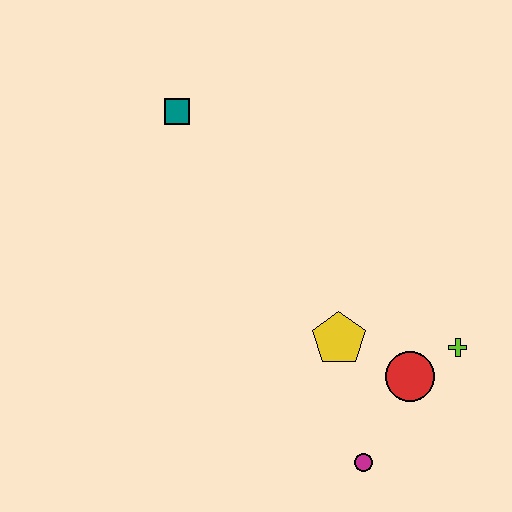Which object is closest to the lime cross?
The red circle is closest to the lime cross.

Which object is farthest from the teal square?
The magenta circle is farthest from the teal square.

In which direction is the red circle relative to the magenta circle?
The red circle is above the magenta circle.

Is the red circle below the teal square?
Yes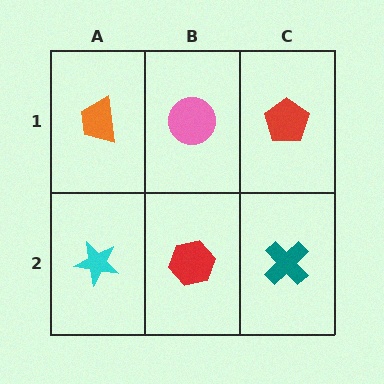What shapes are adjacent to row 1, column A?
A cyan star (row 2, column A), a pink circle (row 1, column B).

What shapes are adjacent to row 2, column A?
An orange trapezoid (row 1, column A), a red hexagon (row 2, column B).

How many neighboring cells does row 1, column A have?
2.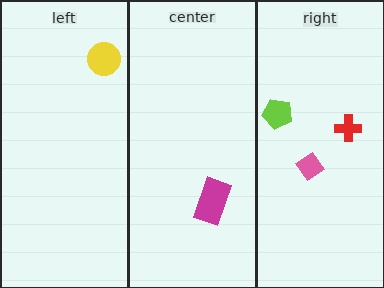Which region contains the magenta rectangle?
The center region.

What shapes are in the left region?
The yellow circle.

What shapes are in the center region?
The magenta rectangle.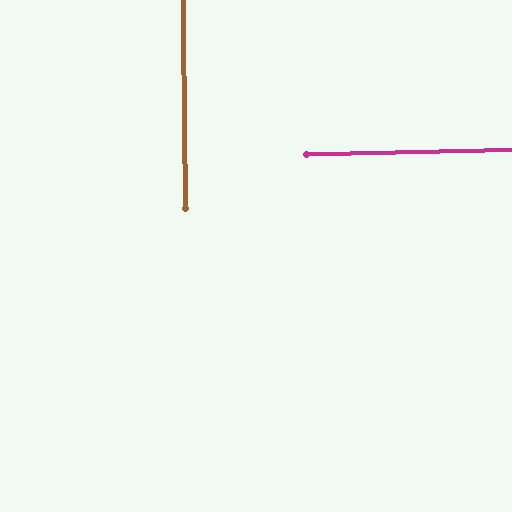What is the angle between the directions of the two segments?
Approximately 90 degrees.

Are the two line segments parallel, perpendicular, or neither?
Perpendicular — they meet at approximately 90°.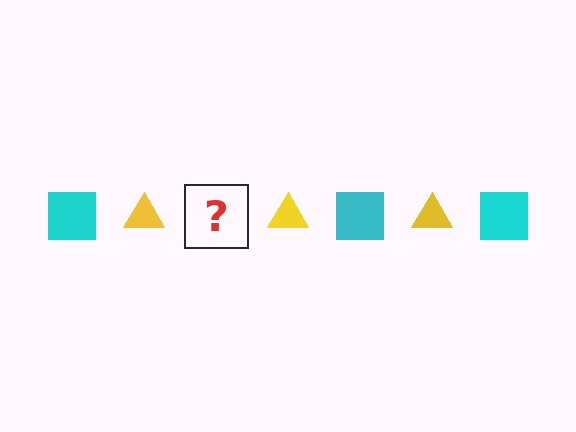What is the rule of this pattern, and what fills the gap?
The rule is that the pattern alternates between cyan square and yellow triangle. The gap should be filled with a cyan square.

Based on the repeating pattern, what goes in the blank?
The blank should be a cyan square.